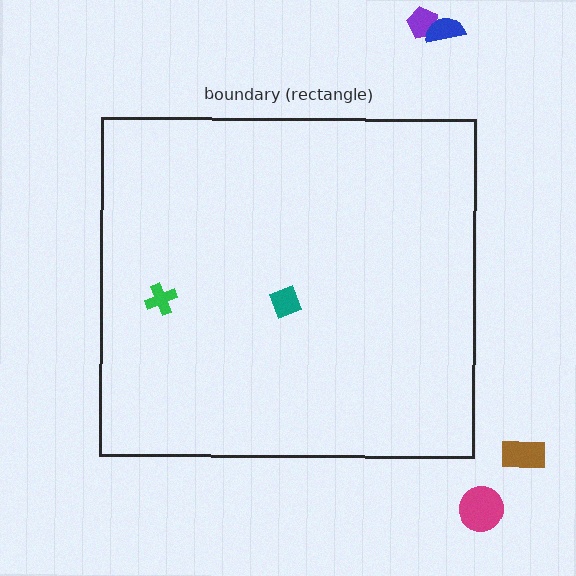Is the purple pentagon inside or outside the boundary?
Outside.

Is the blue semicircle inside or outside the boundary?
Outside.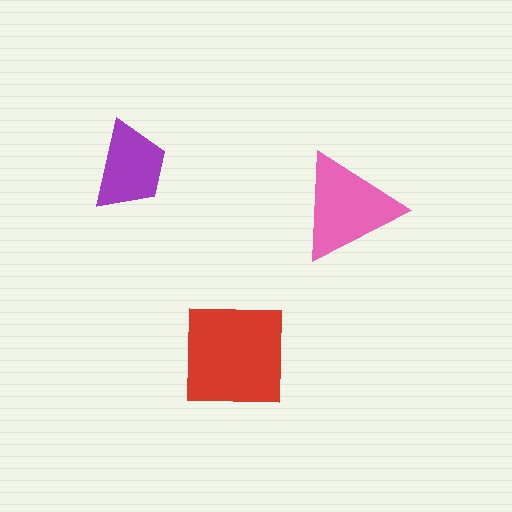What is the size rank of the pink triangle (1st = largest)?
2nd.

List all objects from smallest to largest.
The purple trapezoid, the pink triangle, the red square.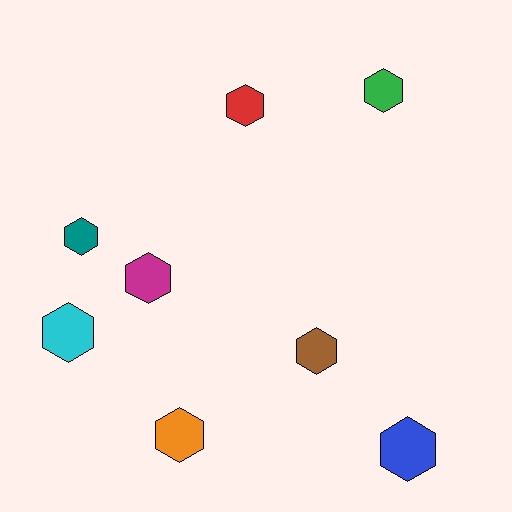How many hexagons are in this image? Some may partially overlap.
There are 8 hexagons.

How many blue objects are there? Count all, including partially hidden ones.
There is 1 blue object.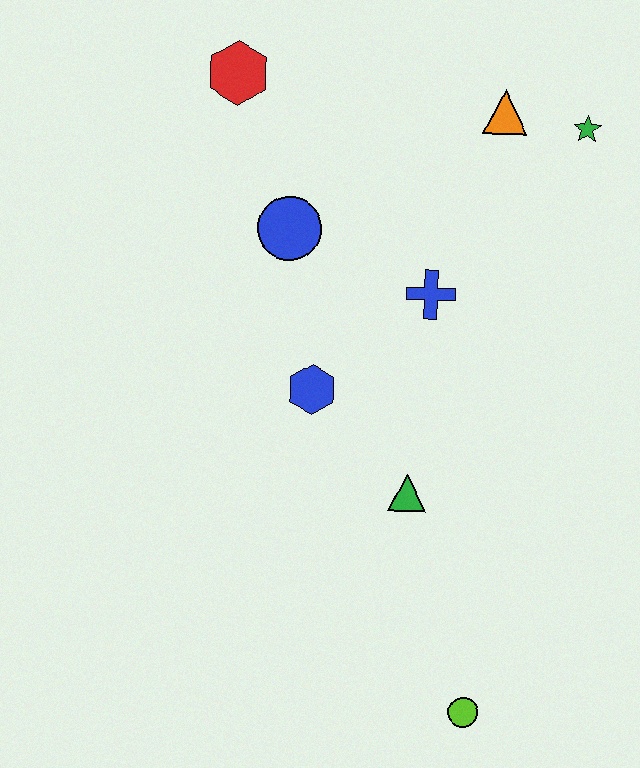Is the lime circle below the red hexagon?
Yes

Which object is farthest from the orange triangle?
The lime circle is farthest from the orange triangle.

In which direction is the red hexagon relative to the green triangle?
The red hexagon is above the green triangle.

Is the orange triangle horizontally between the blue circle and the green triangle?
No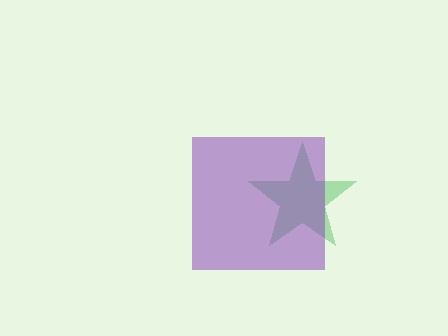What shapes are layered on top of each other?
The layered shapes are: a green star, a purple square.